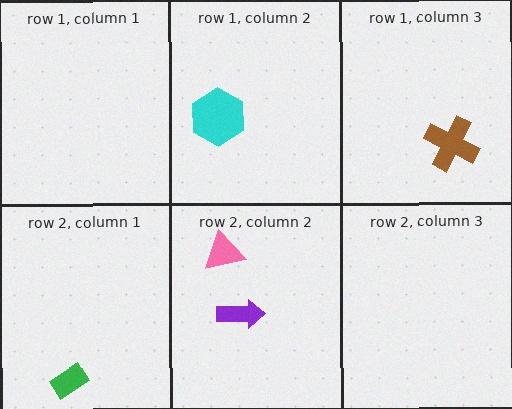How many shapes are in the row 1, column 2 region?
1.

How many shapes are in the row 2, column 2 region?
2.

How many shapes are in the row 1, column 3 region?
1.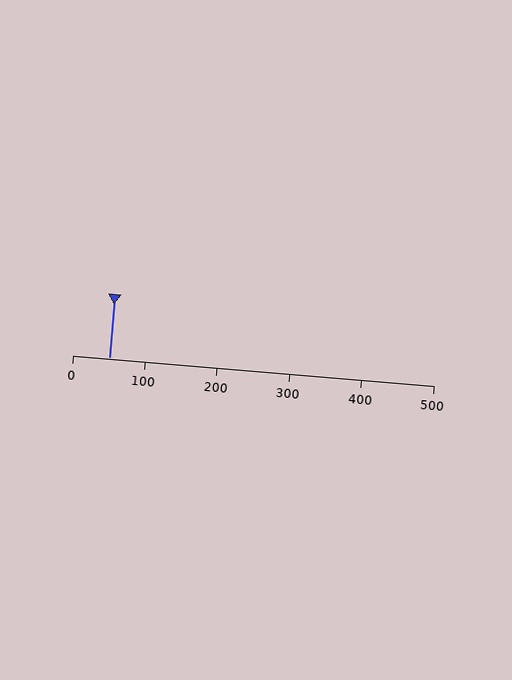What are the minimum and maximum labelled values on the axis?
The axis runs from 0 to 500.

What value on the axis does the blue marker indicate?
The marker indicates approximately 50.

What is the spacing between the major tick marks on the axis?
The major ticks are spaced 100 apart.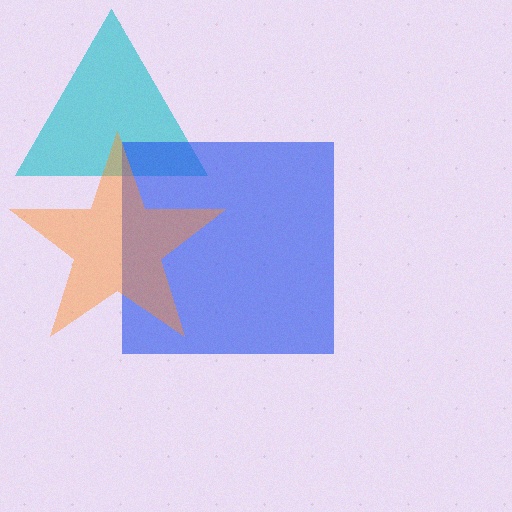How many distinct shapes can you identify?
There are 3 distinct shapes: a cyan triangle, a blue square, an orange star.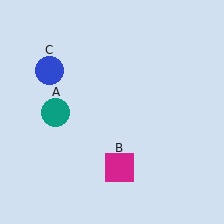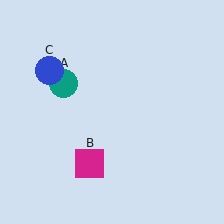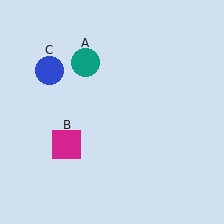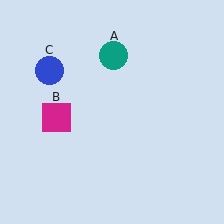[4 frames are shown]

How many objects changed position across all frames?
2 objects changed position: teal circle (object A), magenta square (object B).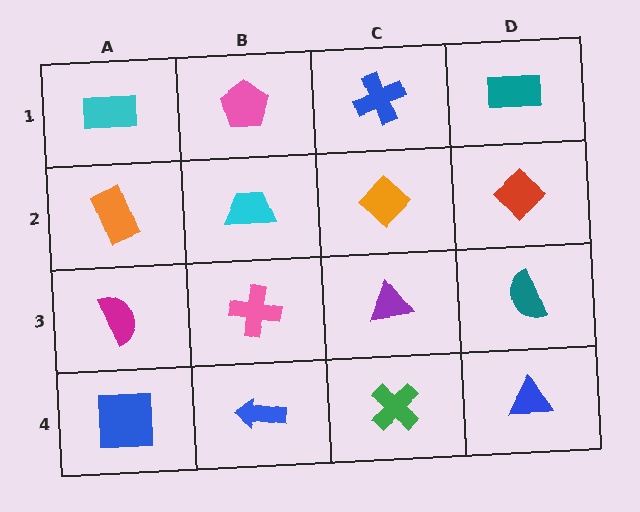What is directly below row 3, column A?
A blue square.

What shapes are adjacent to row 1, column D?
A red diamond (row 2, column D), a blue cross (row 1, column C).